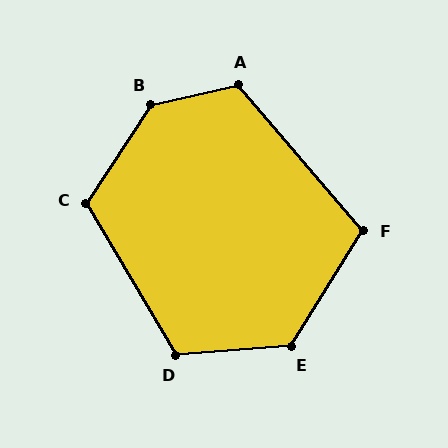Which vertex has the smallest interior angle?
F, at approximately 107 degrees.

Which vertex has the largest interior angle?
B, at approximately 136 degrees.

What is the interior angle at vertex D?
Approximately 116 degrees (obtuse).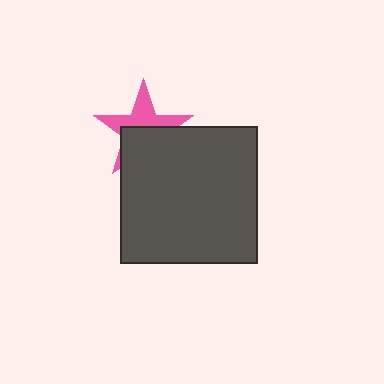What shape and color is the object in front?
The object in front is a dark gray square.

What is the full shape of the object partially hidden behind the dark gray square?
The partially hidden object is a pink star.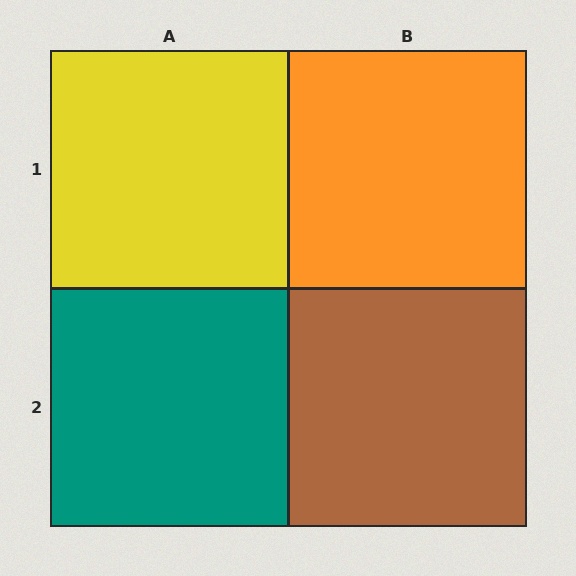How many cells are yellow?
1 cell is yellow.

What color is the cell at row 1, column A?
Yellow.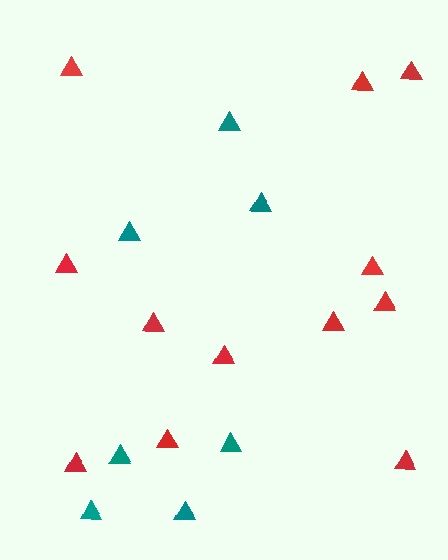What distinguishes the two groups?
There are 2 groups: one group of teal triangles (7) and one group of red triangles (12).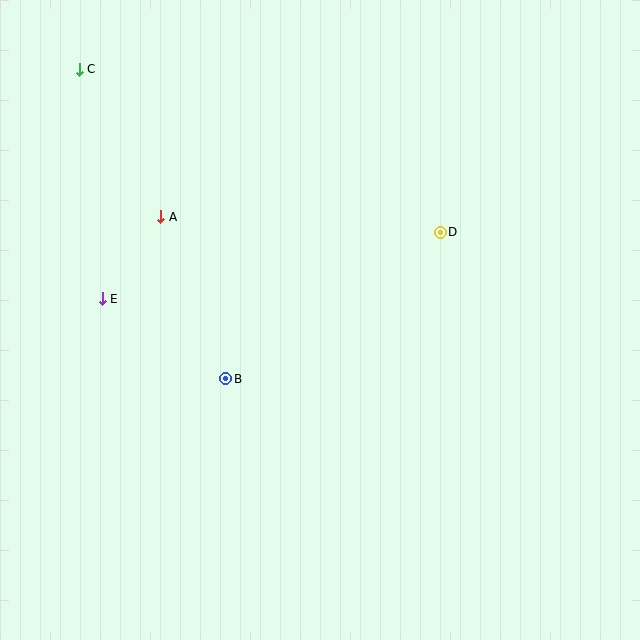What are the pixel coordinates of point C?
Point C is at (79, 69).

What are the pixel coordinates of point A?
Point A is at (161, 217).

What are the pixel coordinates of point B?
Point B is at (226, 379).